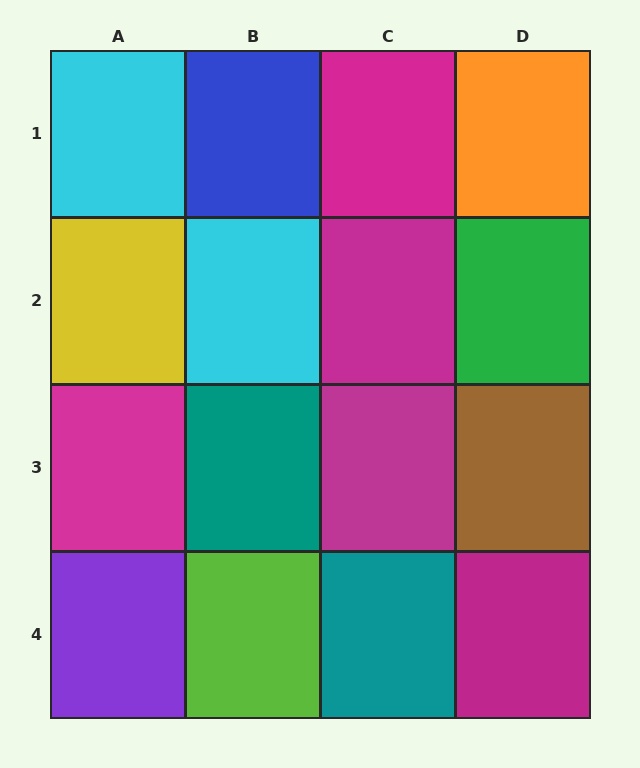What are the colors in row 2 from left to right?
Yellow, cyan, magenta, green.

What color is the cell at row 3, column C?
Magenta.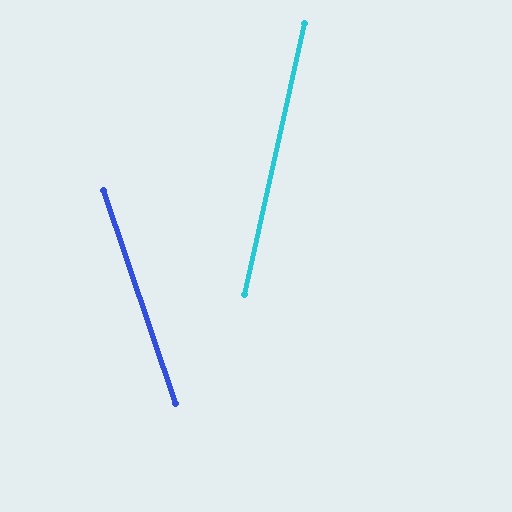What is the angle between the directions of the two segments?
Approximately 31 degrees.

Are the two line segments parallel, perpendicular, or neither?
Neither parallel nor perpendicular — they differ by about 31°.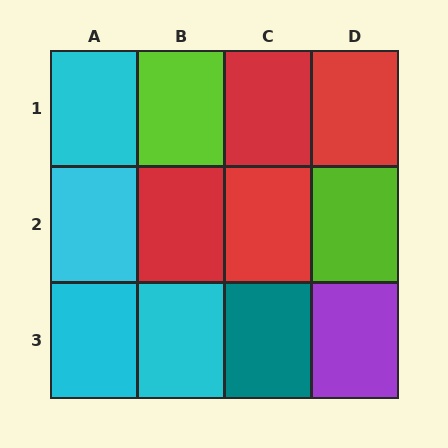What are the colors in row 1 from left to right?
Cyan, lime, red, red.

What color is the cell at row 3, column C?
Teal.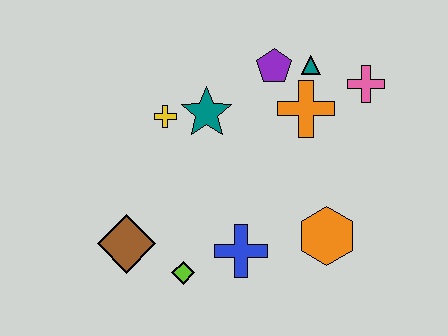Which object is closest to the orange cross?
The teal triangle is closest to the orange cross.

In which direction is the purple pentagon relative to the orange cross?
The purple pentagon is above the orange cross.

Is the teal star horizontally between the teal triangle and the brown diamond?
Yes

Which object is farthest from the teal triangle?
The brown diamond is farthest from the teal triangle.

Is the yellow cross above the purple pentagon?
No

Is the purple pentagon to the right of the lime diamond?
Yes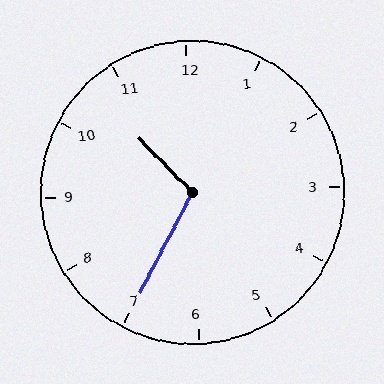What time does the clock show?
10:35.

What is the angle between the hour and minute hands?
Approximately 108 degrees.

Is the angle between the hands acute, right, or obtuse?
It is obtuse.